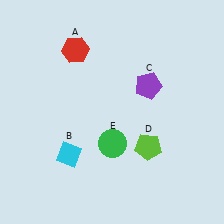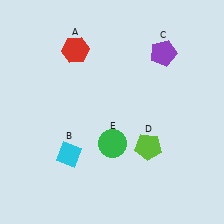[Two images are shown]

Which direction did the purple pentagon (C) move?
The purple pentagon (C) moved up.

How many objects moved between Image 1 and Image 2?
1 object moved between the two images.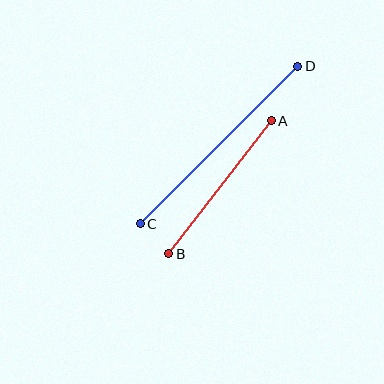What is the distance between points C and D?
The distance is approximately 223 pixels.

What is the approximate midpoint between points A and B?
The midpoint is at approximately (220, 187) pixels.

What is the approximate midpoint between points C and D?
The midpoint is at approximately (219, 145) pixels.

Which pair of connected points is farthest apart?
Points C and D are farthest apart.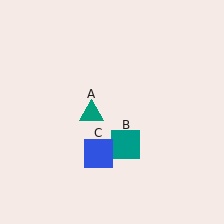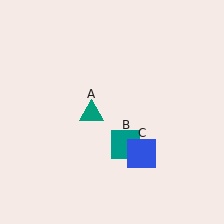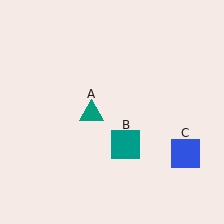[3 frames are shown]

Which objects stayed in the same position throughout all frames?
Teal triangle (object A) and teal square (object B) remained stationary.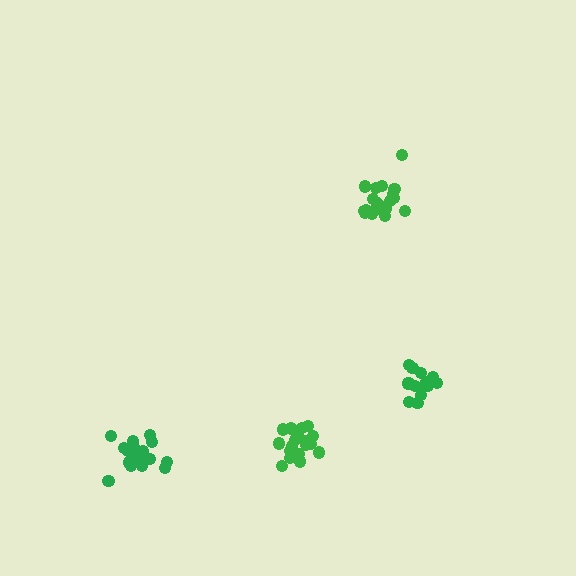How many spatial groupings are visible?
There are 4 spatial groupings.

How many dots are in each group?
Group 1: 20 dots, Group 2: 20 dots, Group 3: 21 dots, Group 4: 15 dots (76 total).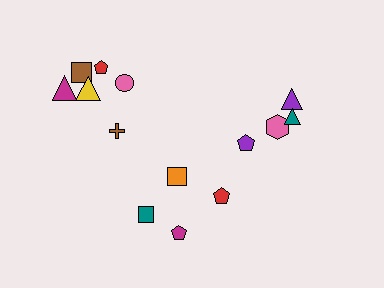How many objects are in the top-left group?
There are 6 objects.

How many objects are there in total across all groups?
There are 14 objects.